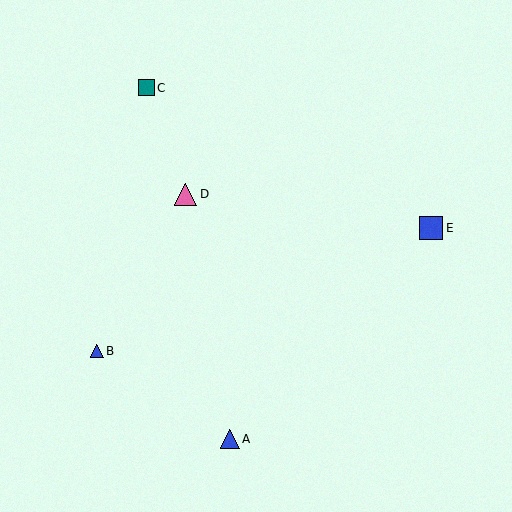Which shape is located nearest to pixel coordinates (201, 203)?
The pink triangle (labeled D) at (186, 194) is nearest to that location.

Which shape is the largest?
The blue square (labeled E) is the largest.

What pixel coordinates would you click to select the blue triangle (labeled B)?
Click at (97, 351) to select the blue triangle B.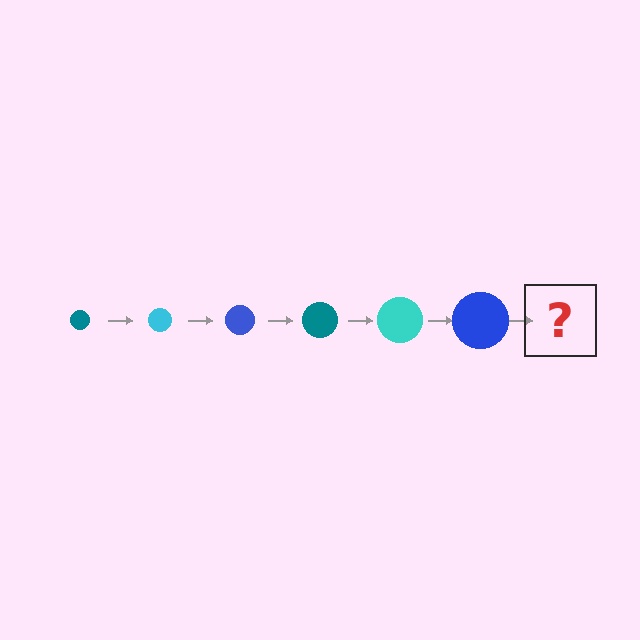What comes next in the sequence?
The next element should be a teal circle, larger than the previous one.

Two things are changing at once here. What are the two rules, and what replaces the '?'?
The two rules are that the circle grows larger each step and the color cycles through teal, cyan, and blue. The '?' should be a teal circle, larger than the previous one.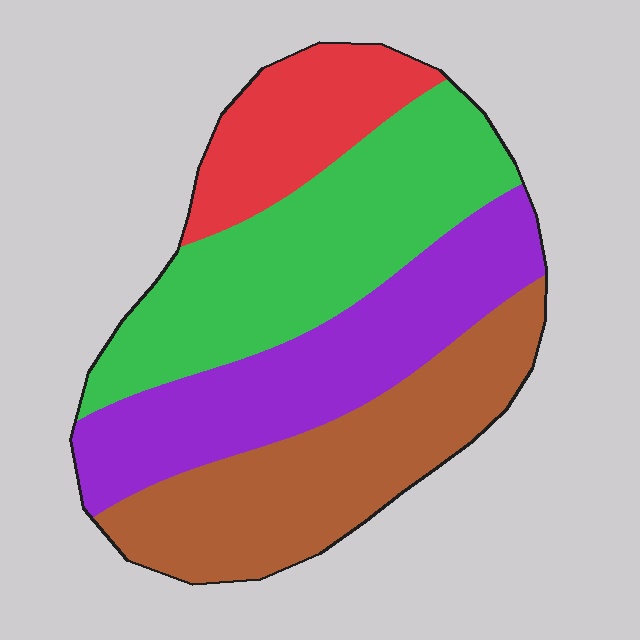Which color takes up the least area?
Red, at roughly 15%.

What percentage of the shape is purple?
Purple covers 27% of the shape.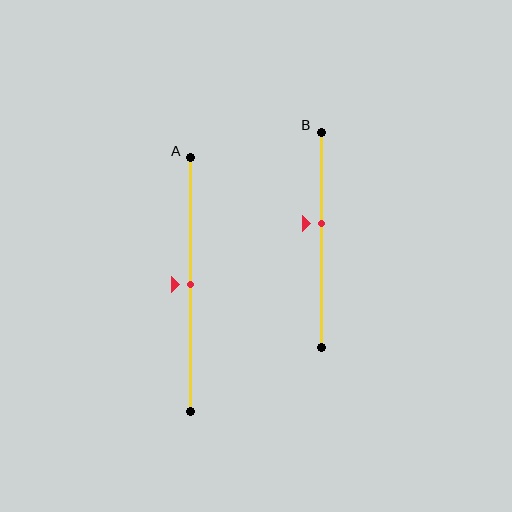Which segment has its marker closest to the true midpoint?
Segment A has its marker closest to the true midpoint.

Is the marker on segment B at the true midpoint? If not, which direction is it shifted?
No, the marker on segment B is shifted upward by about 8% of the segment length.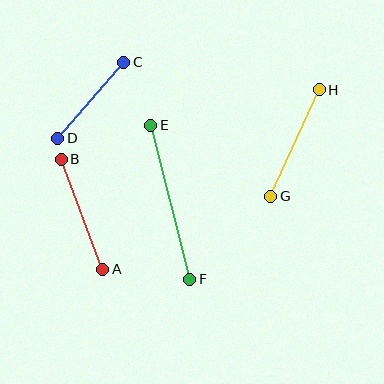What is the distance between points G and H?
The distance is approximately 117 pixels.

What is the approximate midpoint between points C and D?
The midpoint is at approximately (91, 100) pixels.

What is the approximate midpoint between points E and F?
The midpoint is at approximately (170, 202) pixels.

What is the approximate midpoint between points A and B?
The midpoint is at approximately (82, 214) pixels.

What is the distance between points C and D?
The distance is approximately 100 pixels.